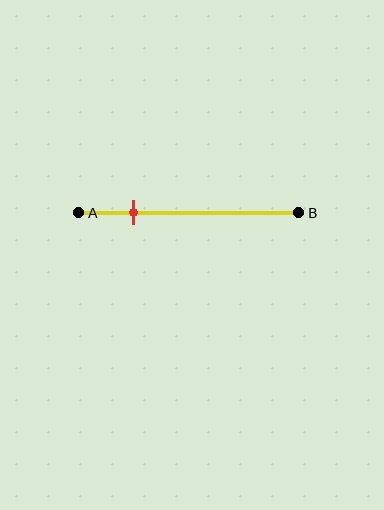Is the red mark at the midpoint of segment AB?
No, the mark is at about 25% from A, not at the 50% midpoint.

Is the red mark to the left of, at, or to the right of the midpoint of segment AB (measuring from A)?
The red mark is to the left of the midpoint of segment AB.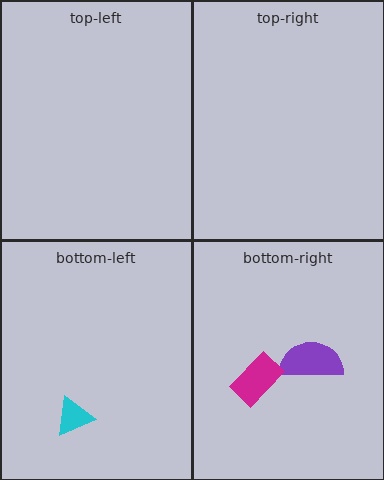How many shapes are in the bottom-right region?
2.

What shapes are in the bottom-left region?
The cyan triangle.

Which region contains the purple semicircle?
The bottom-right region.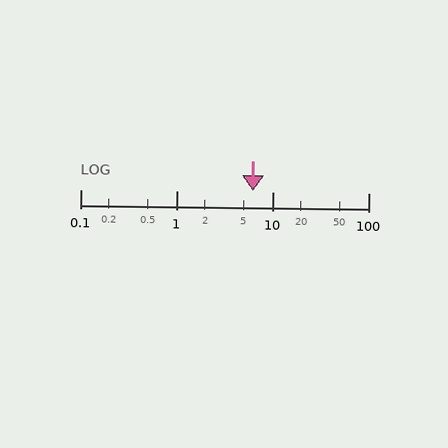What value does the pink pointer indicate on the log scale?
The pointer indicates approximately 6.2.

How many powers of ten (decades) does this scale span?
The scale spans 3 decades, from 0.1 to 100.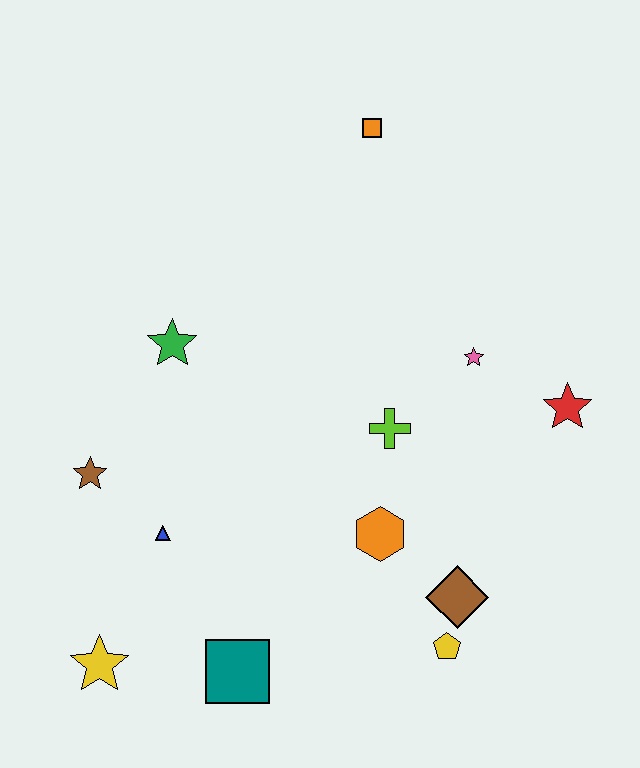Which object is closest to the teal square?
The yellow star is closest to the teal square.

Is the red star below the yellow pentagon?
No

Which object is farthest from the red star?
The yellow star is farthest from the red star.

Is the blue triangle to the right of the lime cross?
No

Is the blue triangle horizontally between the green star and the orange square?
No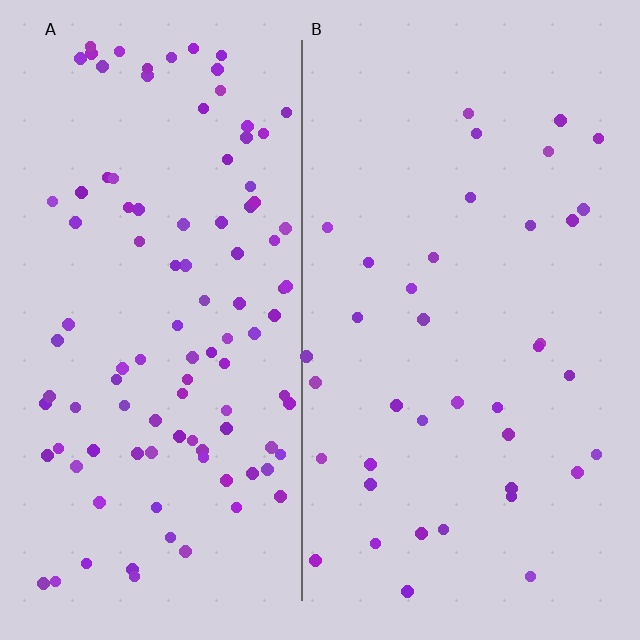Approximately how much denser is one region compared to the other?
Approximately 2.7× — region A over region B.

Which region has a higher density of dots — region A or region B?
A (the left).